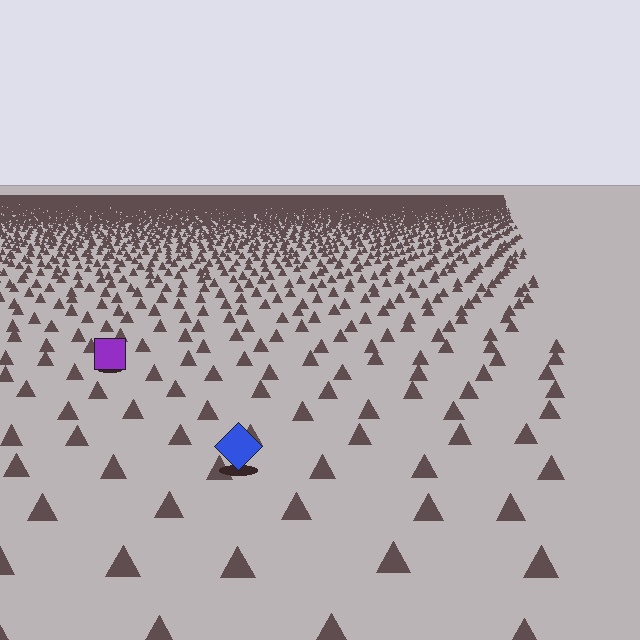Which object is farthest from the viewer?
The purple square is farthest from the viewer. It appears smaller and the ground texture around it is denser.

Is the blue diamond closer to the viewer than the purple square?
Yes. The blue diamond is closer — you can tell from the texture gradient: the ground texture is coarser near it.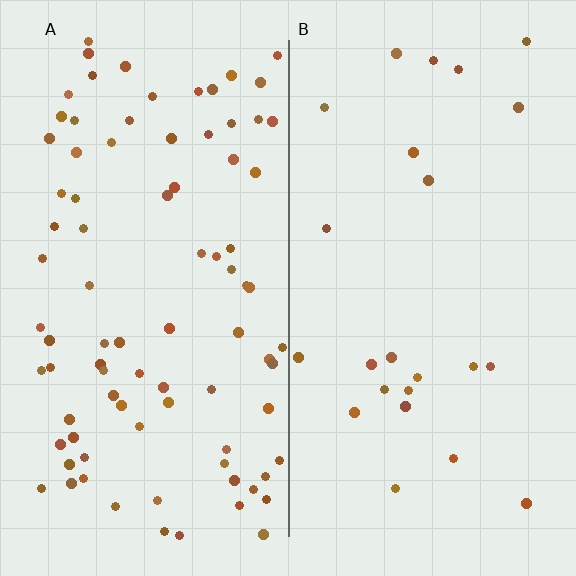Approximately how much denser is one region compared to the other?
Approximately 3.6× — region A over region B.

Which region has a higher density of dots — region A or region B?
A (the left).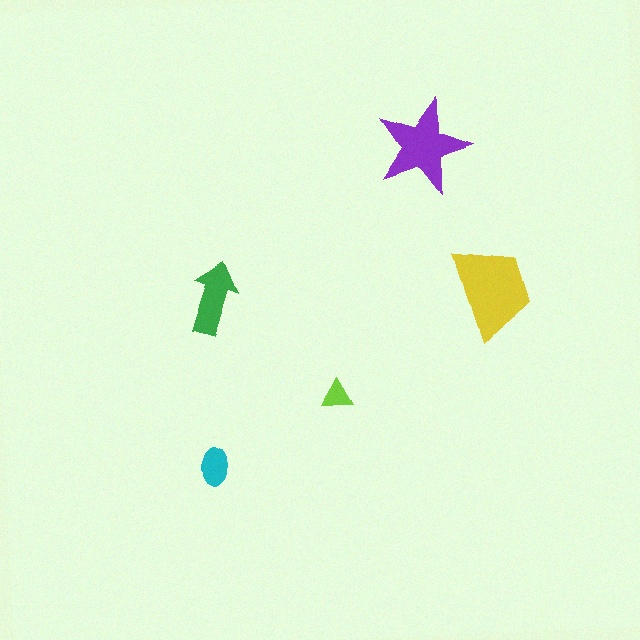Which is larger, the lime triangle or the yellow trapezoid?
The yellow trapezoid.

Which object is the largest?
The yellow trapezoid.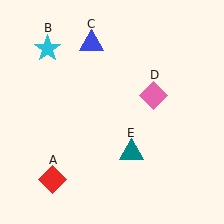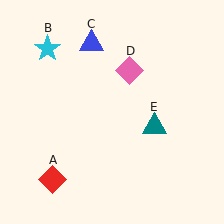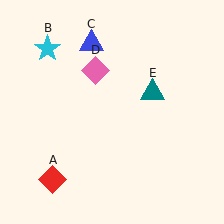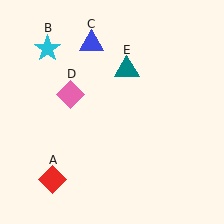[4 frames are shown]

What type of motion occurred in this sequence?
The pink diamond (object D), teal triangle (object E) rotated counterclockwise around the center of the scene.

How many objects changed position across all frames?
2 objects changed position: pink diamond (object D), teal triangle (object E).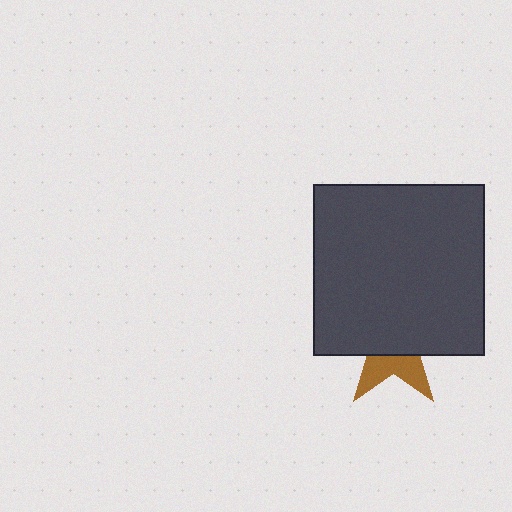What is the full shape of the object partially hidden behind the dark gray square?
The partially hidden object is a brown star.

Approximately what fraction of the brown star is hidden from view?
Roughly 64% of the brown star is hidden behind the dark gray square.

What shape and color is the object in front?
The object in front is a dark gray square.